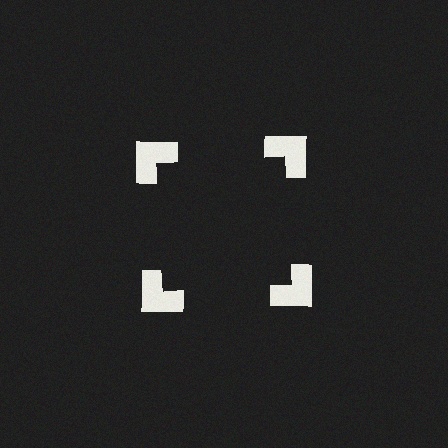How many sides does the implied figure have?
4 sides.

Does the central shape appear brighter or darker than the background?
It typically appears slightly darker than the background, even though no actual brightness change is drawn.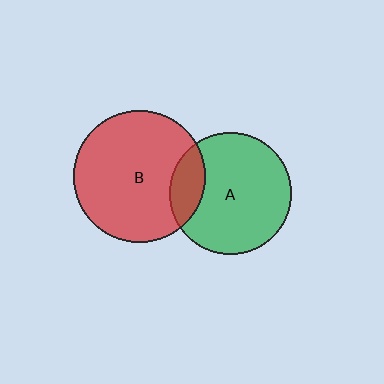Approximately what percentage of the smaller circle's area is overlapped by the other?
Approximately 15%.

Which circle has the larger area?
Circle B (red).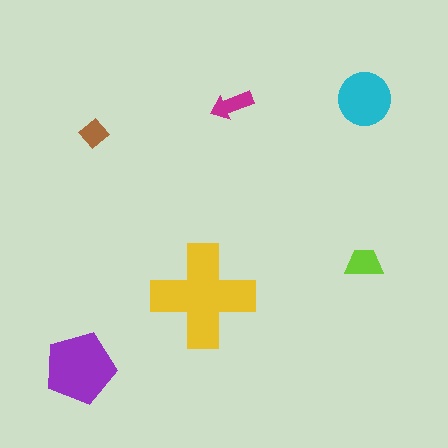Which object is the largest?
The yellow cross.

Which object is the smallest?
The brown diamond.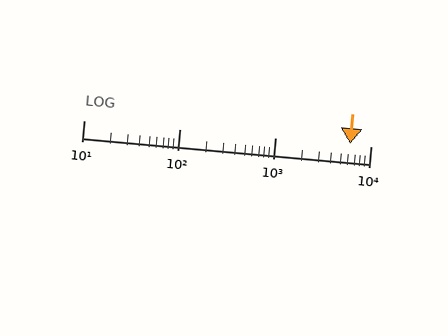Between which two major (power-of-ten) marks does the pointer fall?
The pointer is between 1000 and 10000.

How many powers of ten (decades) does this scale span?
The scale spans 3 decades, from 10 to 10000.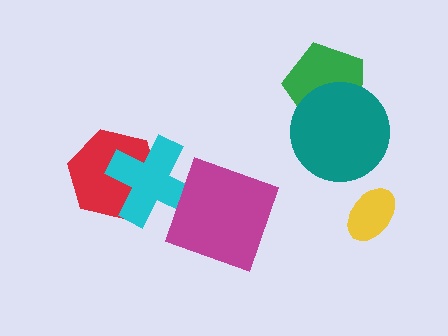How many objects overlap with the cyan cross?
2 objects overlap with the cyan cross.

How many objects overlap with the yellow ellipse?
0 objects overlap with the yellow ellipse.